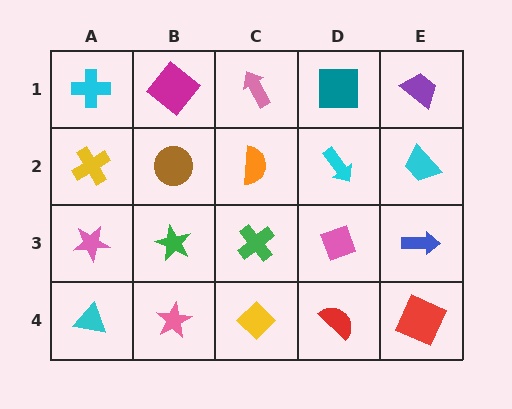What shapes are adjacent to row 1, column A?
A yellow cross (row 2, column A), a magenta diamond (row 1, column B).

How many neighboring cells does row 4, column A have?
2.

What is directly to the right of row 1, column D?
A purple trapezoid.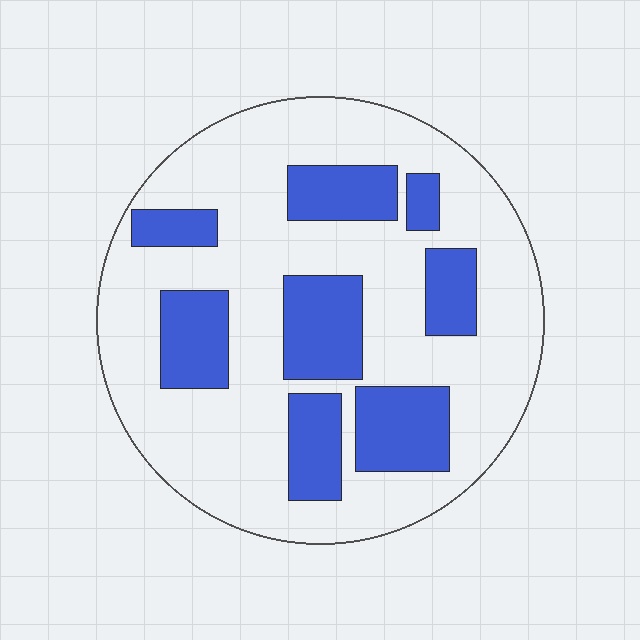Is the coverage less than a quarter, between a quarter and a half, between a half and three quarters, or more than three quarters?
Between a quarter and a half.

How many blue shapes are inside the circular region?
8.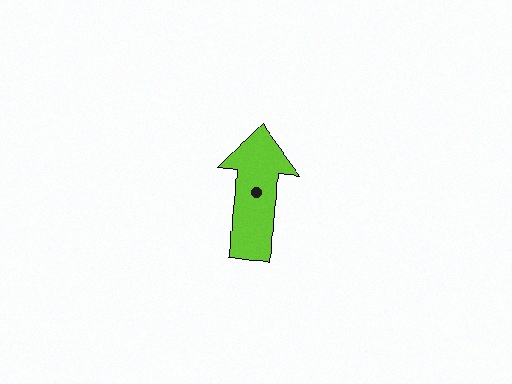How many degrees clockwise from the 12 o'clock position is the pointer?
Approximately 4 degrees.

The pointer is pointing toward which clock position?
Roughly 12 o'clock.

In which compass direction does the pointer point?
North.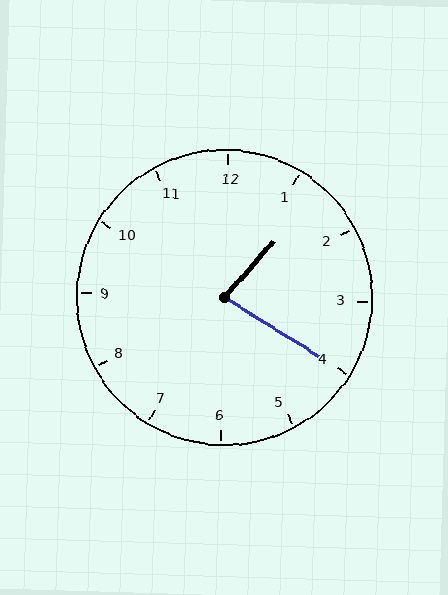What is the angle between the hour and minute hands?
Approximately 80 degrees.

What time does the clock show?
1:20.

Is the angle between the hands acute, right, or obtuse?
It is acute.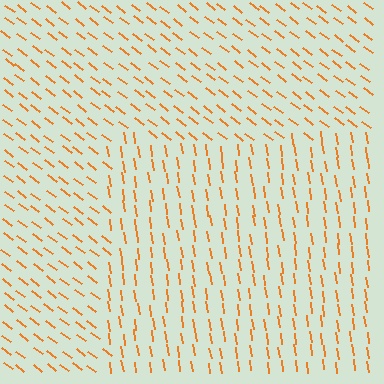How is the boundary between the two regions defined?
The boundary is defined purely by a change in line orientation (approximately 45 degrees difference). All lines are the same color and thickness.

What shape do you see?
I see a rectangle.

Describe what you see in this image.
The image is filled with small orange line segments. A rectangle region in the image has lines oriented differently from the surrounding lines, creating a visible texture boundary.